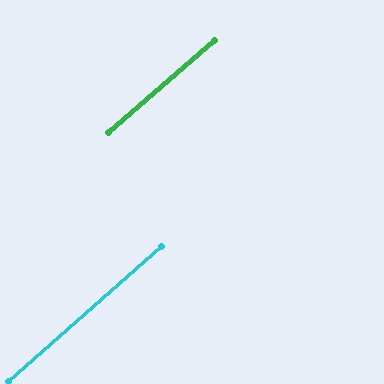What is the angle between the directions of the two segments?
Approximately 0 degrees.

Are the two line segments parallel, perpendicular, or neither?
Parallel — their directions differ by only 0.4°.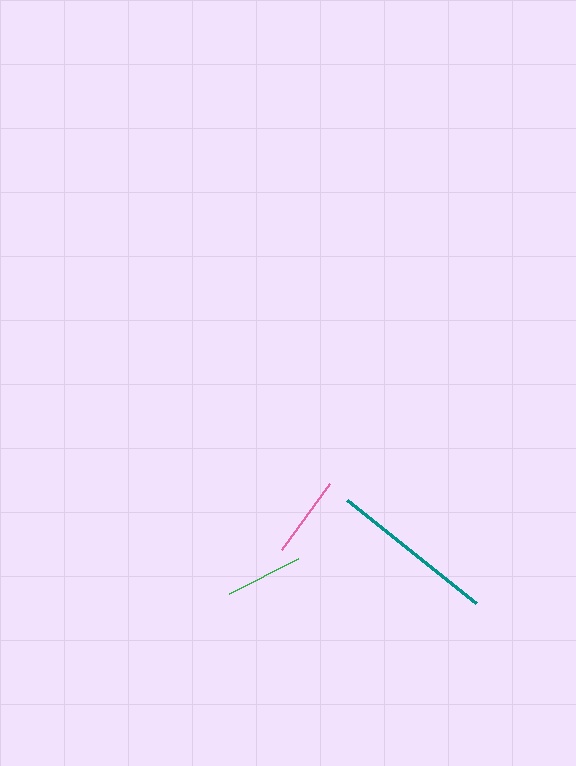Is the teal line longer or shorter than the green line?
The teal line is longer than the green line.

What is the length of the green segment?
The green segment is approximately 78 pixels long.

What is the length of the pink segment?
The pink segment is approximately 82 pixels long.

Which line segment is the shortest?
The green line is the shortest at approximately 78 pixels.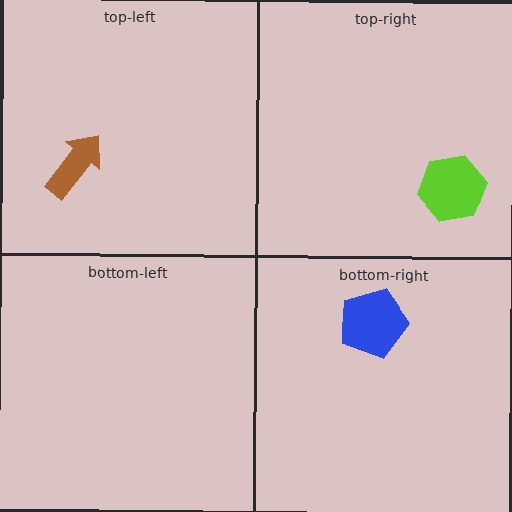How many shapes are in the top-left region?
1.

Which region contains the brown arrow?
The top-left region.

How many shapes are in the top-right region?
1.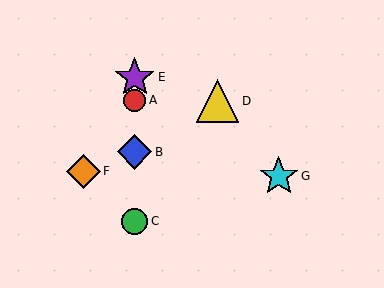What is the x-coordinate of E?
Object E is at x≈135.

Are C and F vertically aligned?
No, C is at x≈135 and F is at x≈83.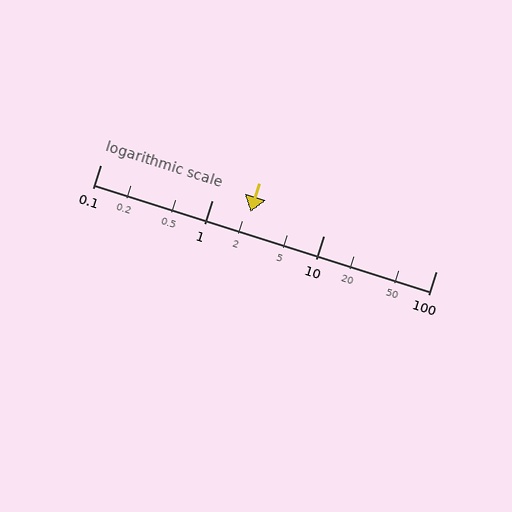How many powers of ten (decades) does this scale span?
The scale spans 3 decades, from 0.1 to 100.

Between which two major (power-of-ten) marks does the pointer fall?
The pointer is between 1 and 10.